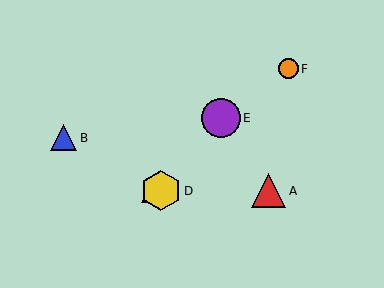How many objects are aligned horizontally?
3 objects (A, C, D) are aligned horizontally.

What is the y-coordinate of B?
Object B is at y≈138.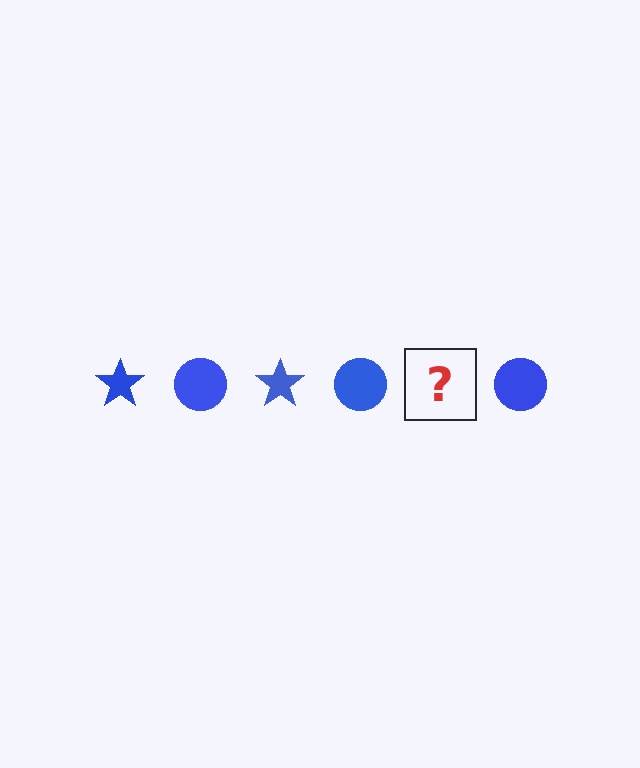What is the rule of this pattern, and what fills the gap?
The rule is that the pattern cycles through star, circle shapes in blue. The gap should be filled with a blue star.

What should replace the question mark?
The question mark should be replaced with a blue star.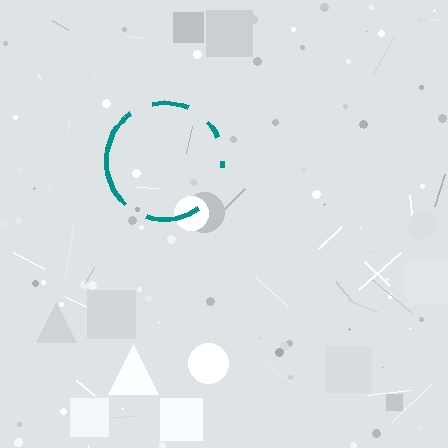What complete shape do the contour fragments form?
The contour fragments form a circle.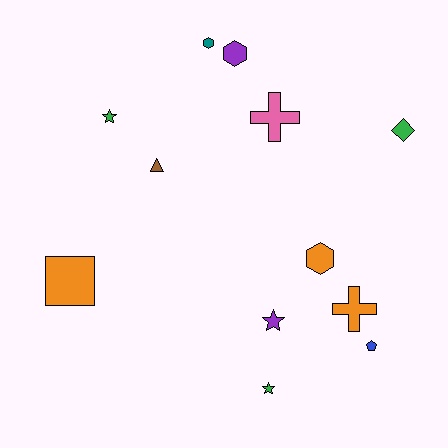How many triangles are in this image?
There is 1 triangle.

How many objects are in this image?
There are 12 objects.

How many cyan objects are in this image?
There are no cyan objects.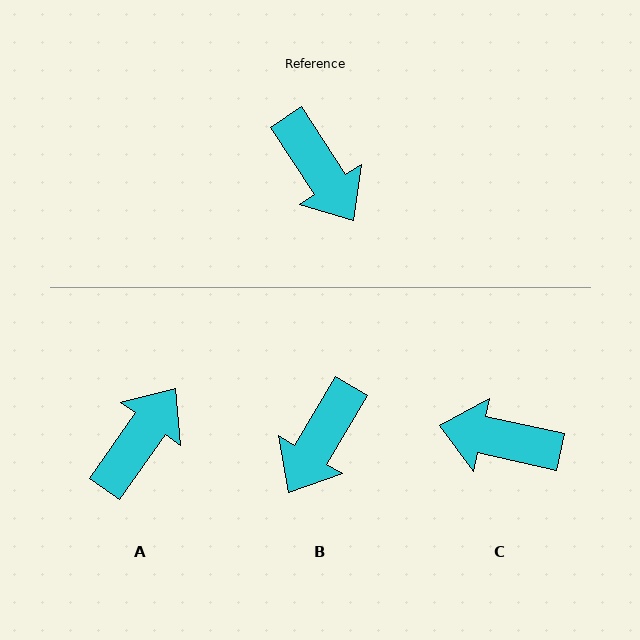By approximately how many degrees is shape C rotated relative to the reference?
Approximately 135 degrees clockwise.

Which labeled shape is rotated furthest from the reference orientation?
C, about 135 degrees away.